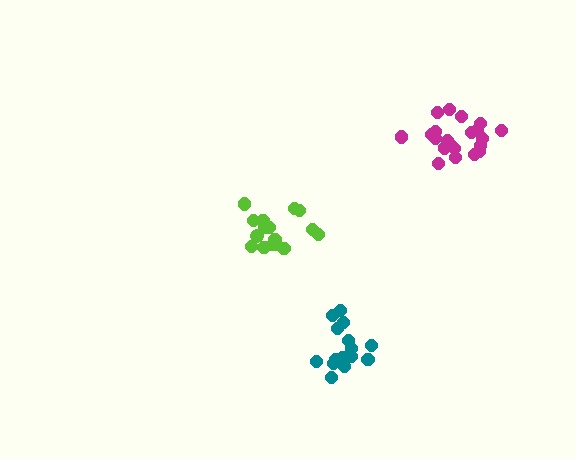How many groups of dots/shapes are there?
There are 3 groups.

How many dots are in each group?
Group 1: 16 dots, Group 2: 16 dots, Group 3: 21 dots (53 total).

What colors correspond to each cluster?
The clusters are colored: teal, lime, magenta.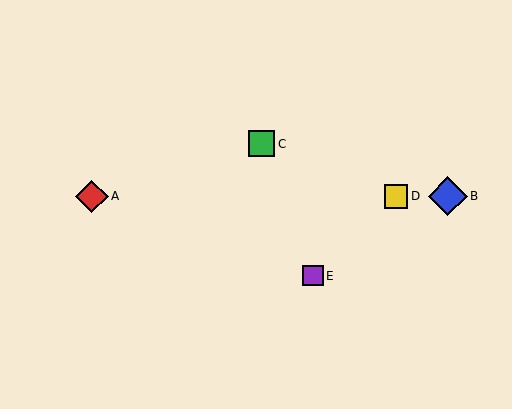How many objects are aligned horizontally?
3 objects (A, B, D) are aligned horizontally.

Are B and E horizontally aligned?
No, B is at y≈196 and E is at y≈276.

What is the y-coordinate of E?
Object E is at y≈276.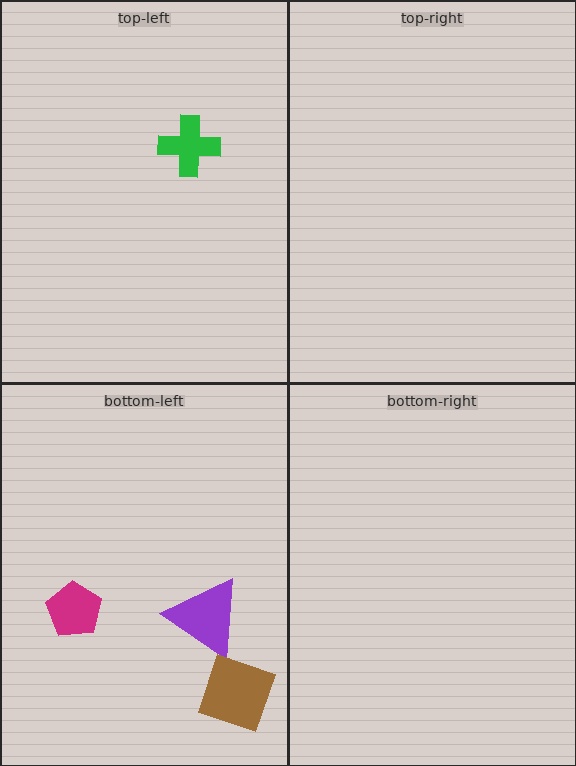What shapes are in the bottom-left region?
The purple triangle, the brown square, the magenta pentagon.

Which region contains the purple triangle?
The bottom-left region.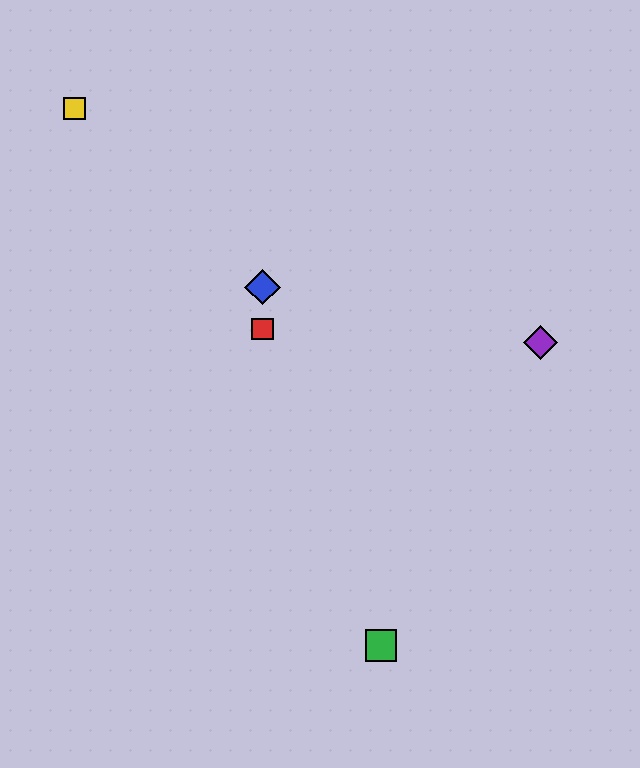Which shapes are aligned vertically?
The red square, the blue diamond are aligned vertically.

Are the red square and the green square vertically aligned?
No, the red square is at x≈263 and the green square is at x≈381.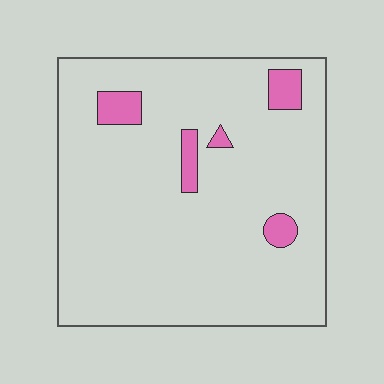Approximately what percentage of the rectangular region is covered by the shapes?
Approximately 5%.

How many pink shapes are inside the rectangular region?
5.